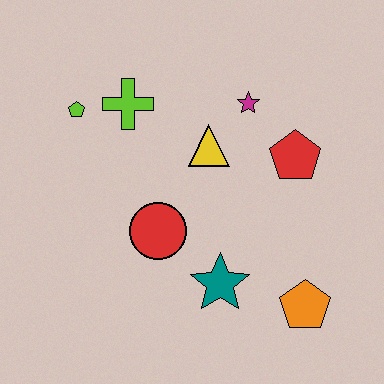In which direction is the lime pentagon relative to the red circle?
The lime pentagon is above the red circle.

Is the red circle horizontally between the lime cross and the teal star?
Yes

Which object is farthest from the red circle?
The orange pentagon is farthest from the red circle.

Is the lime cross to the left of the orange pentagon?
Yes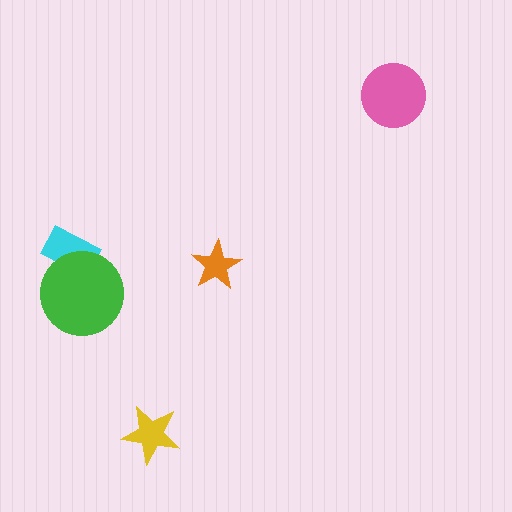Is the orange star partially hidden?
No, no other shape covers it.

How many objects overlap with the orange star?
0 objects overlap with the orange star.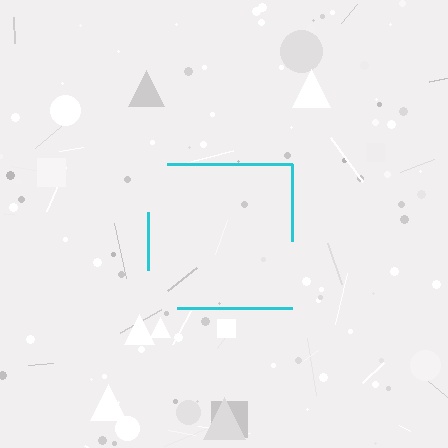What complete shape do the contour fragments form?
The contour fragments form a square.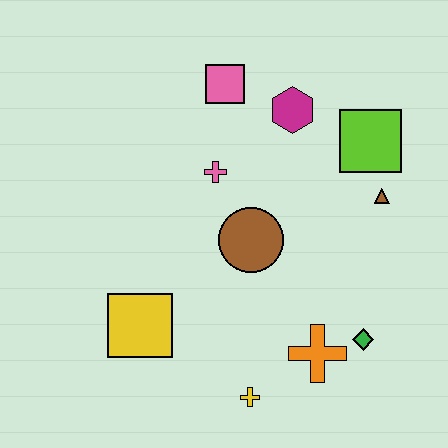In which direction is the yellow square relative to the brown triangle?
The yellow square is to the left of the brown triangle.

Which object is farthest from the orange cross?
The pink square is farthest from the orange cross.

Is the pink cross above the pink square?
No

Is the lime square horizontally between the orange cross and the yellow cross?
No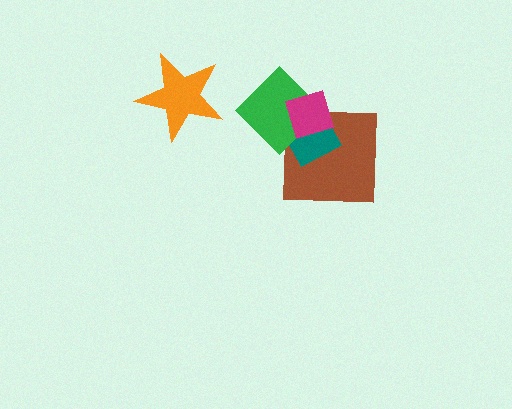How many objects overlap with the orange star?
0 objects overlap with the orange star.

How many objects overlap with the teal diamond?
3 objects overlap with the teal diamond.